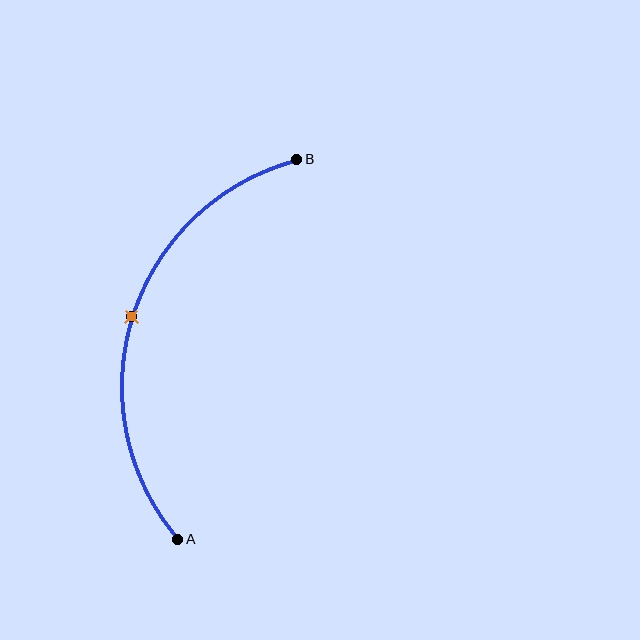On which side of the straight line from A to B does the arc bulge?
The arc bulges to the left of the straight line connecting A and B.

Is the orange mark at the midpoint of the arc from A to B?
Yes. The orange mark lies on the arc at equal arc-length from both A and B — it is the arc midpoint.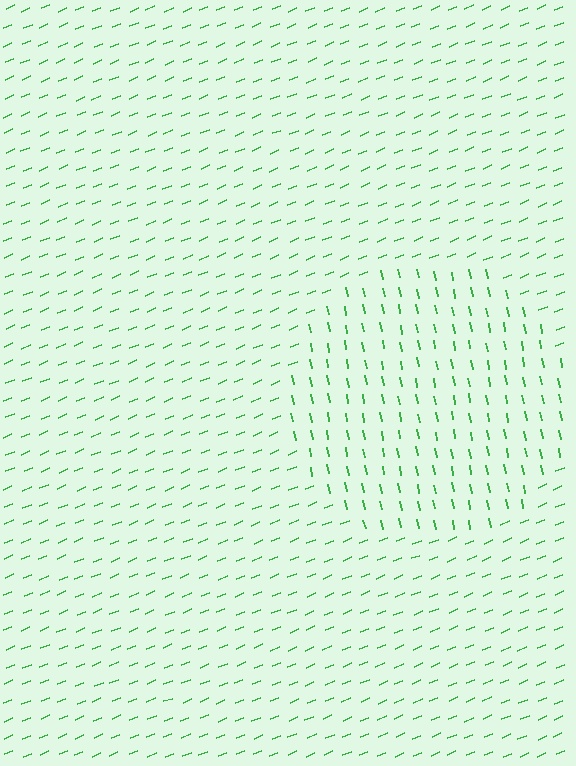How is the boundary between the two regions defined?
The boundary is defined purely by a change in line orientation (approximately 79 degrees difference). All lines are the same color and thickness.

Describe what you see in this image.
The image is filled with small green line segments. A circle region in the image has lines oriented differently from the surrounding lines, creating a visible texture boundary.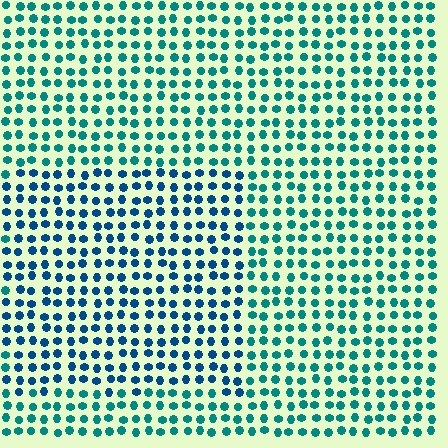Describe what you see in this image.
The image is filled with small teal elements in a uniform arrangement. A rectangle-shaped region is visible where the elements are tinted to a slightly different hue, forming a subtle color boundary.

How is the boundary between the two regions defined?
The boundary is defined purely by a slight shift in hue (about 31 degrees). Spacing, size, and orientation are identical on both sides.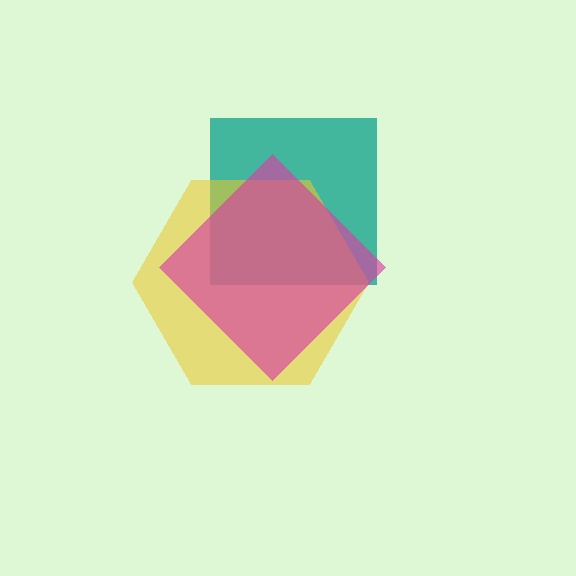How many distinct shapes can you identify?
There are 3 distinct shapes: a teal square, a yellow hexagon, a magenta diamond.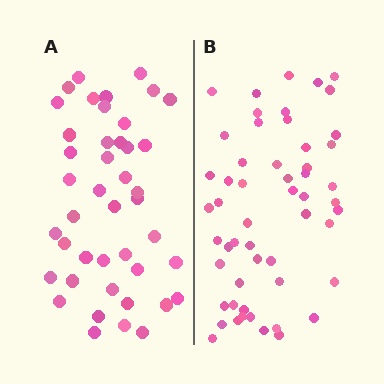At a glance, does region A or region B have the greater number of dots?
Region B (the right region) has more dots.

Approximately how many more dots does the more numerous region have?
Region B has roughly 12 or so more dots than region A.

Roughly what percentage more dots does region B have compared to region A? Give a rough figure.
About 25% more.